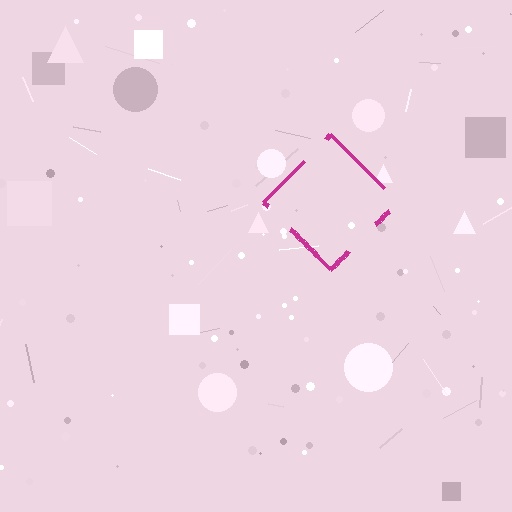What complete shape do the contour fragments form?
The contour fragments form a diamond.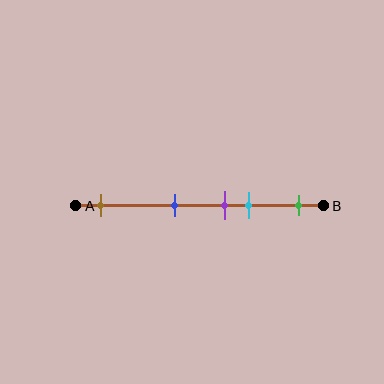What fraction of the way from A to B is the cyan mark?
The cyan mark is approximately 70% (0.7) of the way from A to B.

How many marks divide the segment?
There are 5 marks dividing the segment.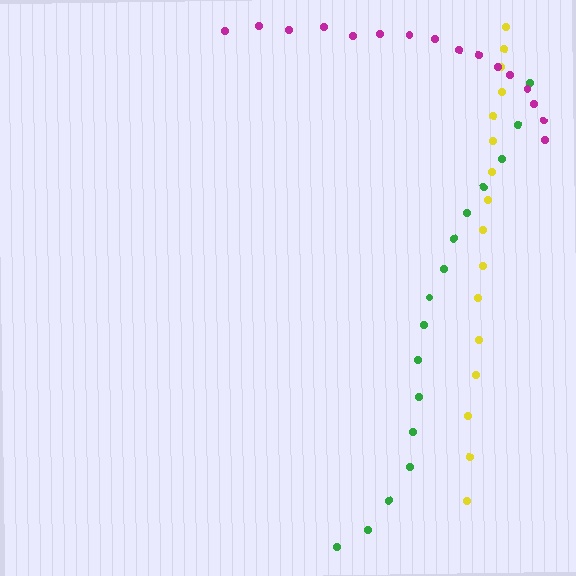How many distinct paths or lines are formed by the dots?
There are 3 distinct paths.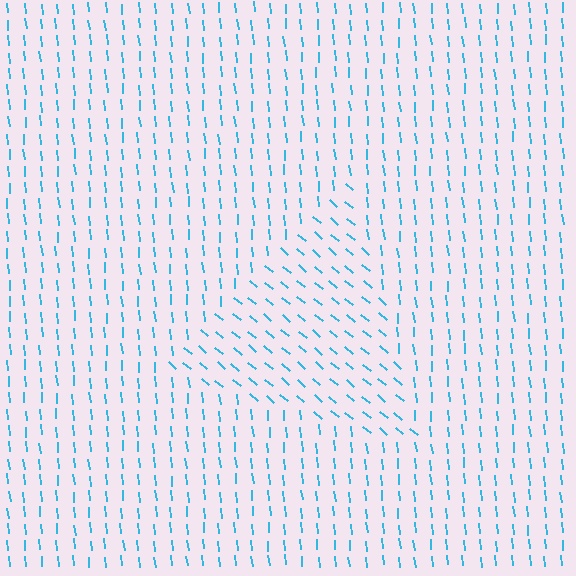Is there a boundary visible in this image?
Yes, there is a texture boundary formed by a change in line orientation.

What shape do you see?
I see a triangle.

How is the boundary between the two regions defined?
The boundary is defined purely by a change in line orientation (approximately 45 degrees difference). All lines are the same color and thickness.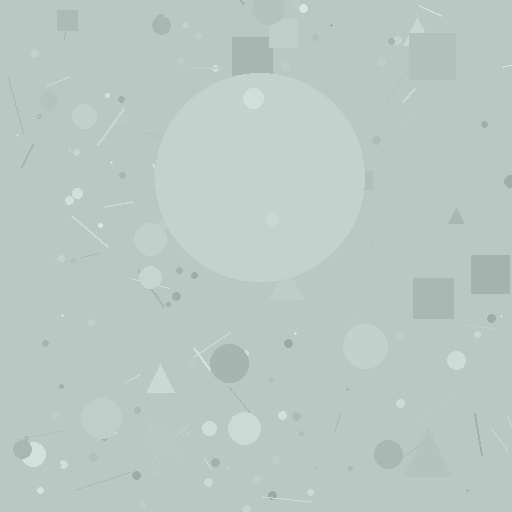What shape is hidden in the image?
A circle is hidden in the image.